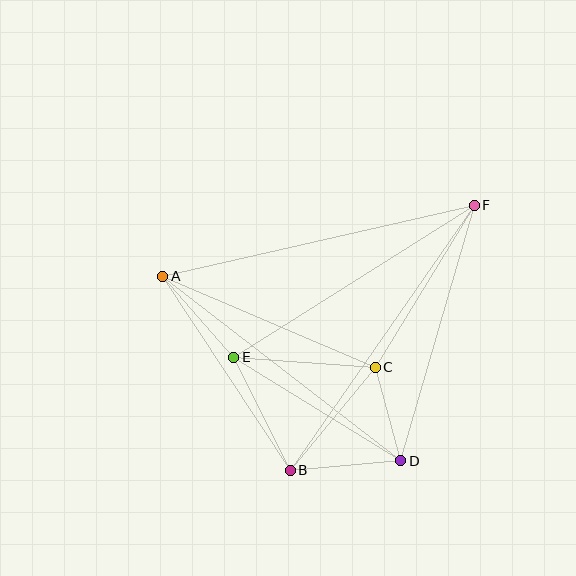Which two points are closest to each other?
Points C and D are closest to each other.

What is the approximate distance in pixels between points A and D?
The distance between A and D is approximately 301 pixels.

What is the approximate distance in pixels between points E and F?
The distance between E and F is approximately 284 pixels.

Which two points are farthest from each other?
Points B and F are farthest from each other.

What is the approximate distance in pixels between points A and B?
The distance between A and B is approximately 232 pixels.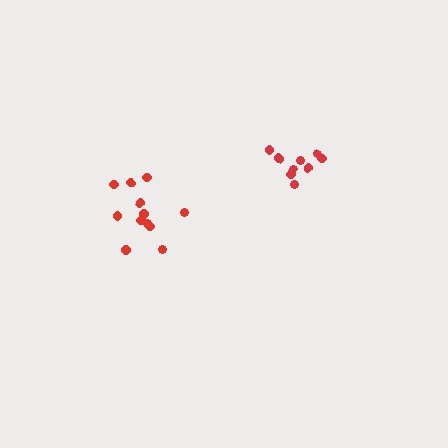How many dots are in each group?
Group 1: 12 dots, Group 2: 9 dots (21 total).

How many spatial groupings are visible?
There are 2 spatial groupings.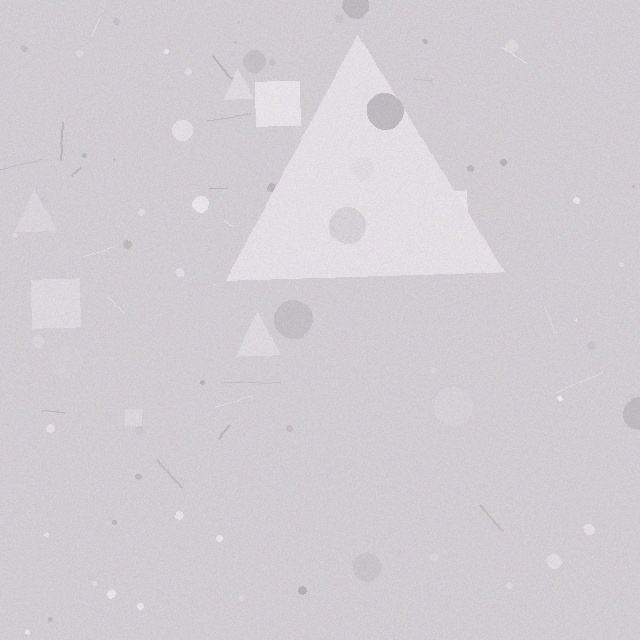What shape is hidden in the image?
A triangle is hidden in the image.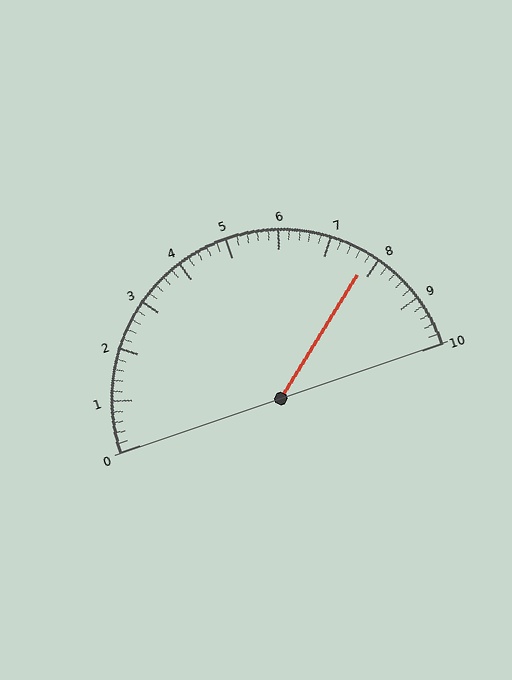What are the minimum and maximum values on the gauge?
The gauge ranges from 0 to 10.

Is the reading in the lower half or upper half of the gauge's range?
The reading is in the upper half of the range (0 to 10).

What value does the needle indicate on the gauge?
The needle indicates approximately 7.8.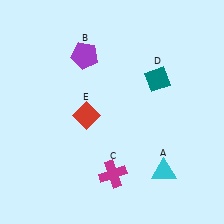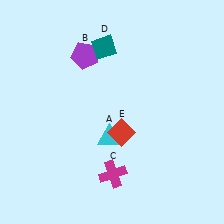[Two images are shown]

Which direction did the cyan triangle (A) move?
The cyan triangle (A) moved left.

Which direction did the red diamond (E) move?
The red diamond (E) moved right.